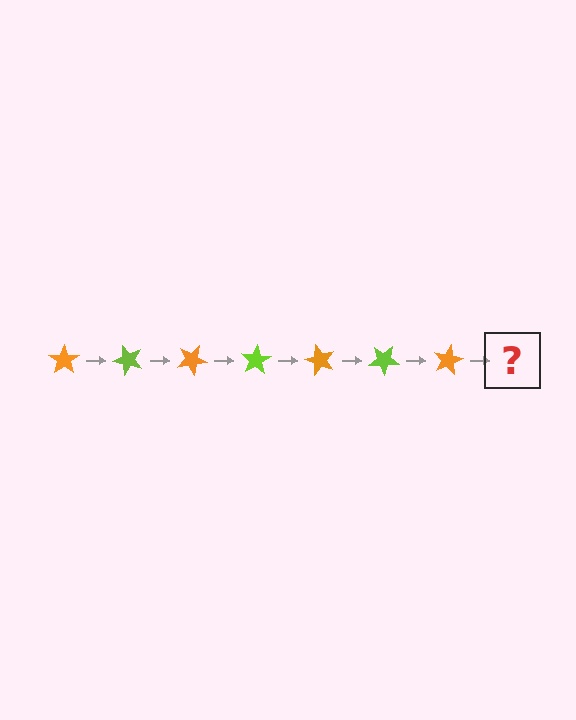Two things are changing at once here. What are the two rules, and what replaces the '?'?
The two rules are that it rotates 50 degrees each step and the color cycles through orange and lime. The '?' should be a lime star, rotated 350 degrees from the start.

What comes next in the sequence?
The next element should be a lime star, rotated 350 degrees from the start.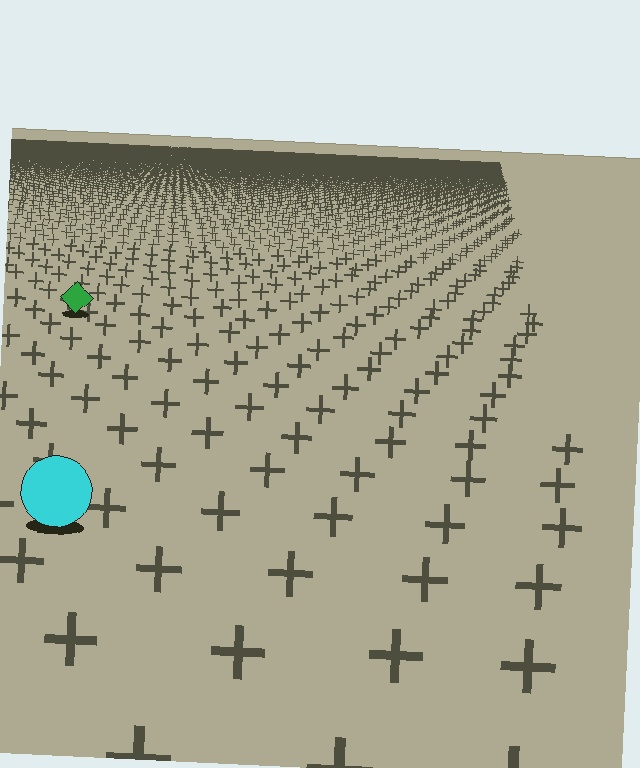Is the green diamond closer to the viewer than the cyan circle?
No. The cyan circle is closer — you can tell from the texture gradient: the ground texture is coarser near it.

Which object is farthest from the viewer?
The green diamond is farthest from the viewer. It appears smaller and the ground texture around it is denser.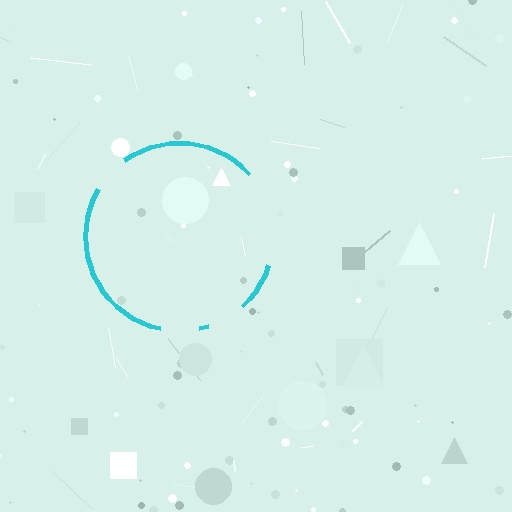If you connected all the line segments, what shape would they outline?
They would outline a circle.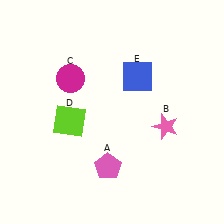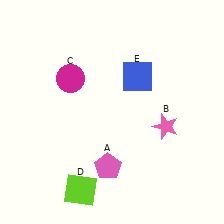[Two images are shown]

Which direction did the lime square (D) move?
The lime square (D) moved down.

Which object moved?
The lime square (D) moved down.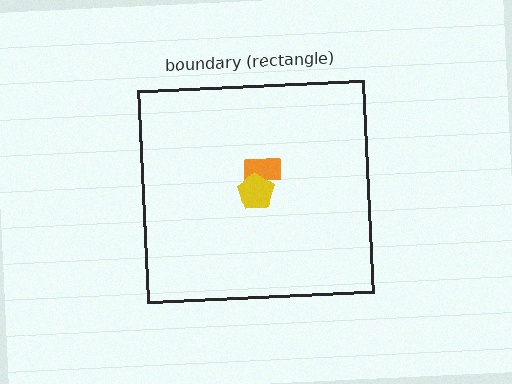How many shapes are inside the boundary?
2 inside, 0 outside.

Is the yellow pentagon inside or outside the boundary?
Inside.